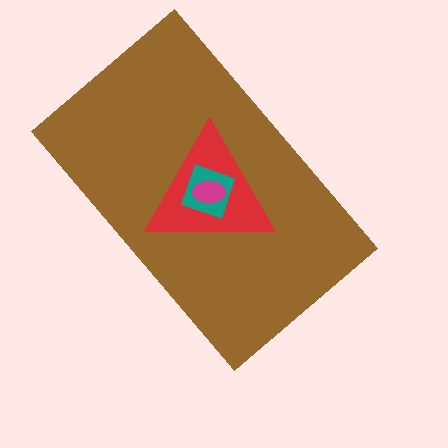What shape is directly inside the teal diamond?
The magenta ellipse.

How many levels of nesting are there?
4.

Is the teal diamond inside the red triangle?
Yes.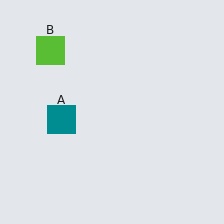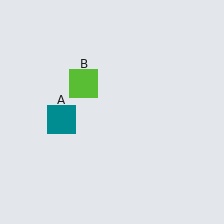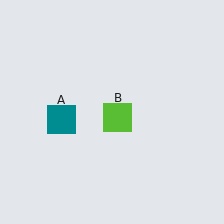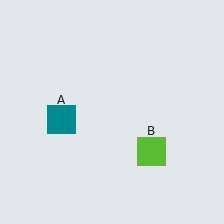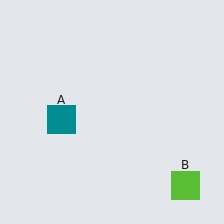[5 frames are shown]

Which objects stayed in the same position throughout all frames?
Teal square (object A) remained stationary.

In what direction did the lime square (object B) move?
The lime square (object B) moved down and to the right.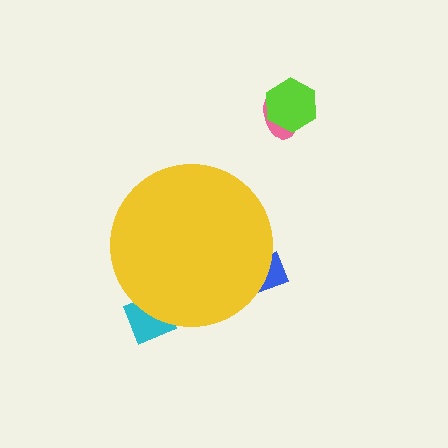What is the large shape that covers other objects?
A yellow circle.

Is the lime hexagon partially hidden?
No, the lime hexagon is fully visible.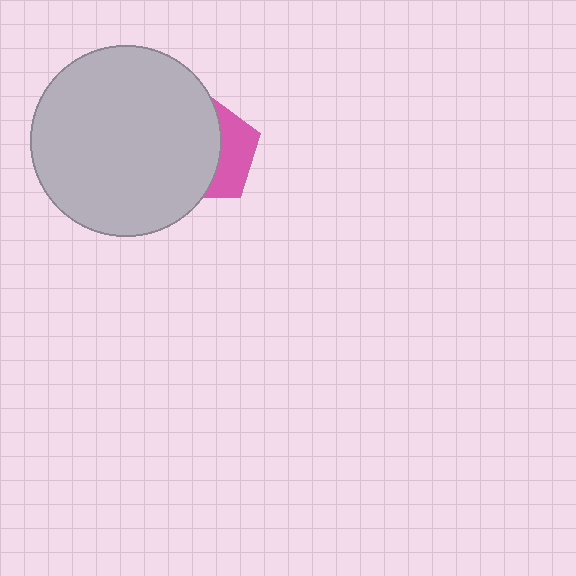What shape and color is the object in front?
The object in front is a light gray circle.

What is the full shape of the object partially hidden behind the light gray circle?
The partially hidden object is a pink pentagon.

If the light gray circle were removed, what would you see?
You would see the complete pink pentagon.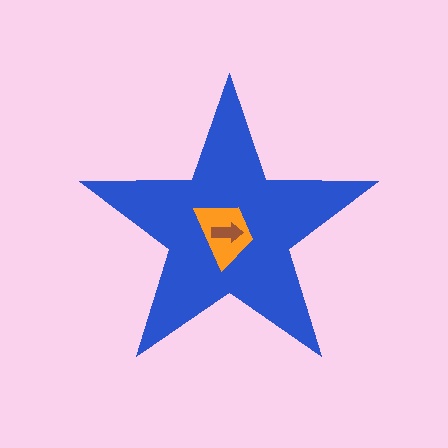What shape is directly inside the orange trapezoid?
The brown arrow.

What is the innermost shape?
The brown arrow.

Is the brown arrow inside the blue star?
Yes.